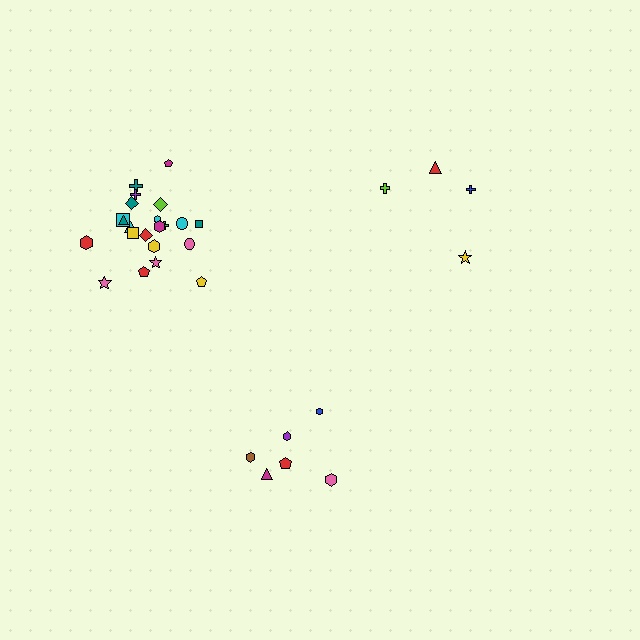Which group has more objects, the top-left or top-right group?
The top-left group.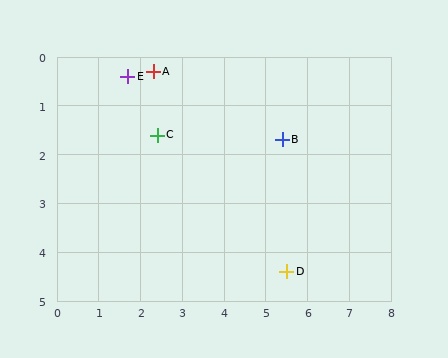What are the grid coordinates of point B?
Point B is at approximately (5.4, 1.7).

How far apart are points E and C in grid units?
Points E and C are about 1.4 grid units apart.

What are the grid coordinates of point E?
Point E is at approximately (1.7, 0.4).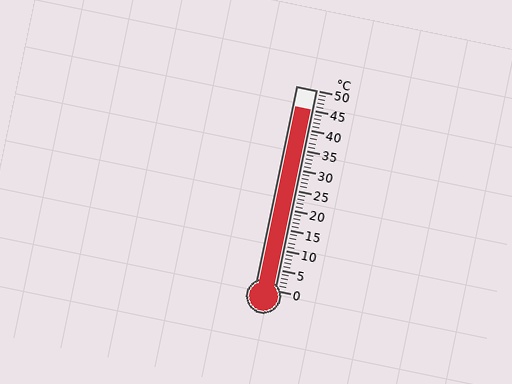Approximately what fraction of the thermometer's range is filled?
The thermometer is filled to approximately 90% of its range.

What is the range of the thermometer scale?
The thermometer scale ranges from 0°C to 50°C.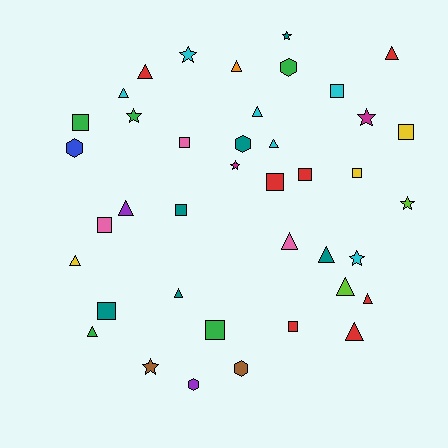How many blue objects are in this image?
There is 1 blue object.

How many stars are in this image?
There are 8 stars.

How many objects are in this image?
There are 40 objects.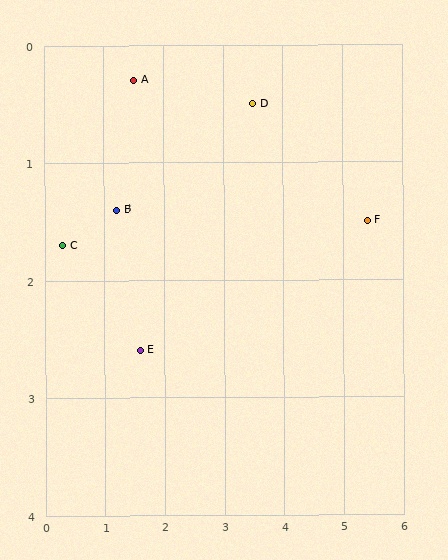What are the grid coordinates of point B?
Point B is at approximately (1.2, 1.4).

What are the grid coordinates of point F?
Point F is at approximately (5.4, 1.5).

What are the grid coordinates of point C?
Point C is at approximately (0.3, 1.7).